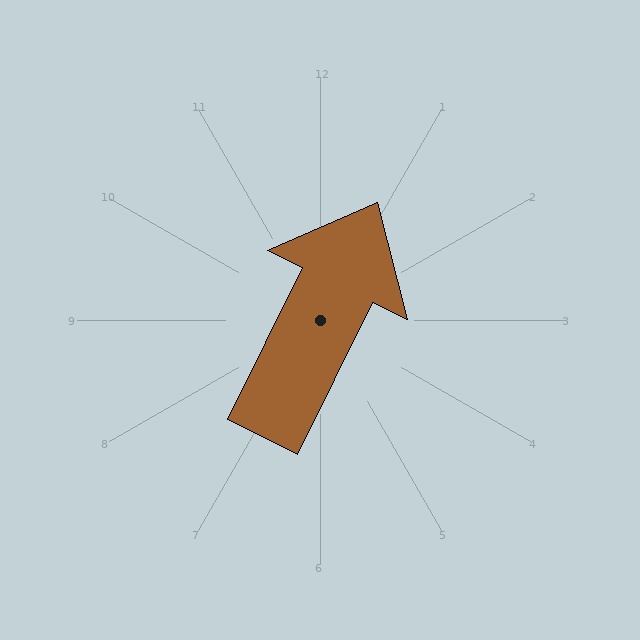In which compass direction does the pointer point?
Northeast.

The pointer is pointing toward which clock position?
Roughly 1 o'clock.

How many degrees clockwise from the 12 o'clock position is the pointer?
Approximately 26 degrees.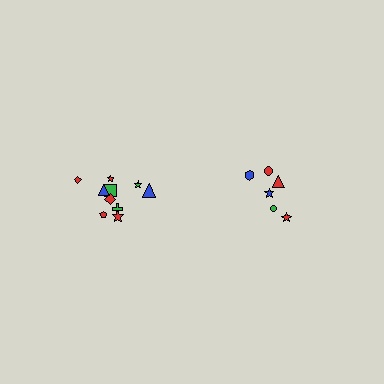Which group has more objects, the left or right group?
The left group.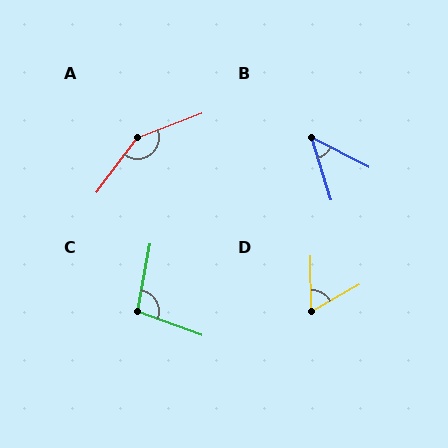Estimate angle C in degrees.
Approximately 100 degrees.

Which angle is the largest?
A, at approximately 148 degrees.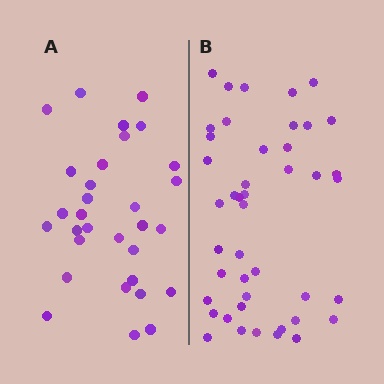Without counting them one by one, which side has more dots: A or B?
Region B (the right region) has more dots.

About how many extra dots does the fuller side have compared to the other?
Region B has approximately 15 more dots than region A.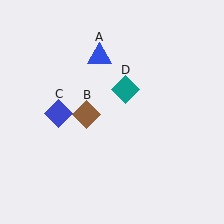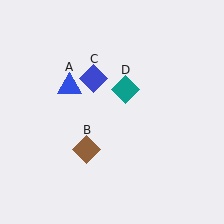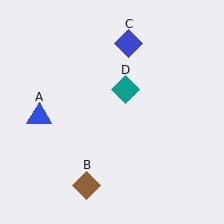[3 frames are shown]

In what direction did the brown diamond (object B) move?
The brown diamond (object B) moved down.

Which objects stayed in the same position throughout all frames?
Teal diamond (object D) remained stationary.